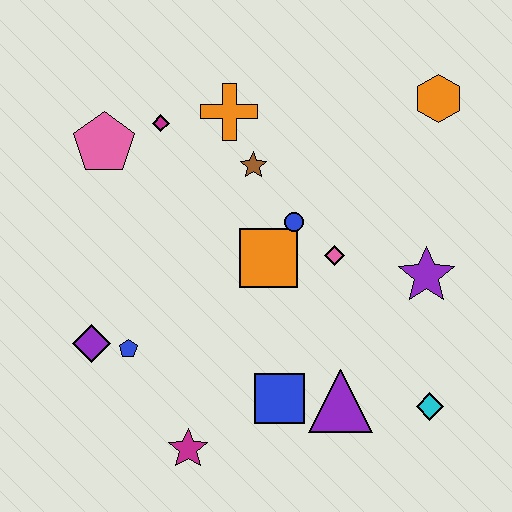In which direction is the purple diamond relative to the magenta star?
The purple diamond is above the magenta star.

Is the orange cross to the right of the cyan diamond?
No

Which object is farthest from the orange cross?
The cyan diamond is farthest from the orange cross.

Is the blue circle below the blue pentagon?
No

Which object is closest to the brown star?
The orange cross is closest to the brown star.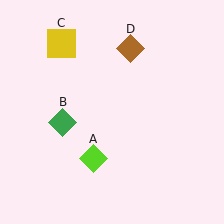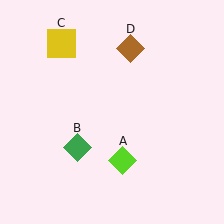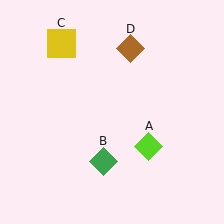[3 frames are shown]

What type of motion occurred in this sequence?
The lime diamond (object A), green diamond (object B) rotated counterclockwise around the center of the scene.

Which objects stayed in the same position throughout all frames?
Yellow square (object C) and brown diamond (object D) remained stationary.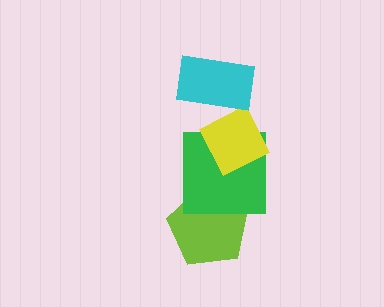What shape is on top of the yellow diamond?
The cyan rectangle is on top of the yellow diamond.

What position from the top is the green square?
The green square is 3rd from the top.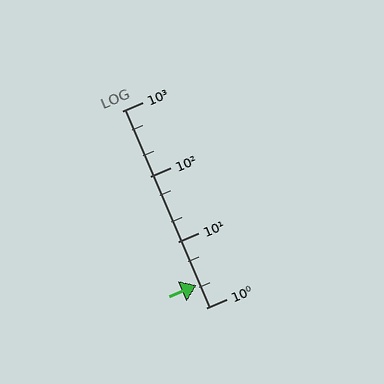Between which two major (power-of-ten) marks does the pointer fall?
The pointer is between 1 and 10.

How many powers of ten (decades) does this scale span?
The scale spans 3 decades, from 1 to 1000.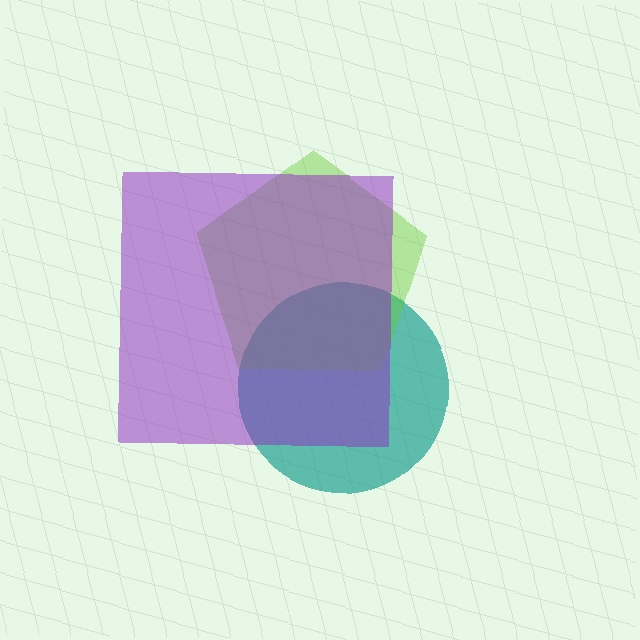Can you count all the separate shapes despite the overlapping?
Yes, there are 3 separate shapes.